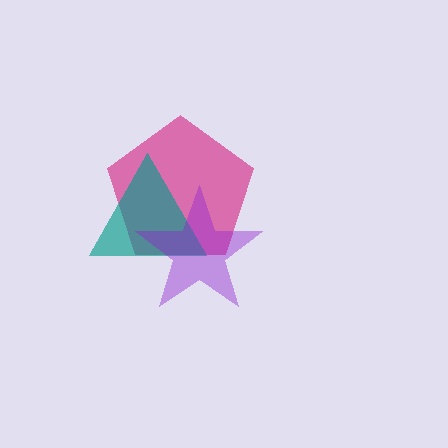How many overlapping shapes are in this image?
There are 3 overlapping shapes in the image.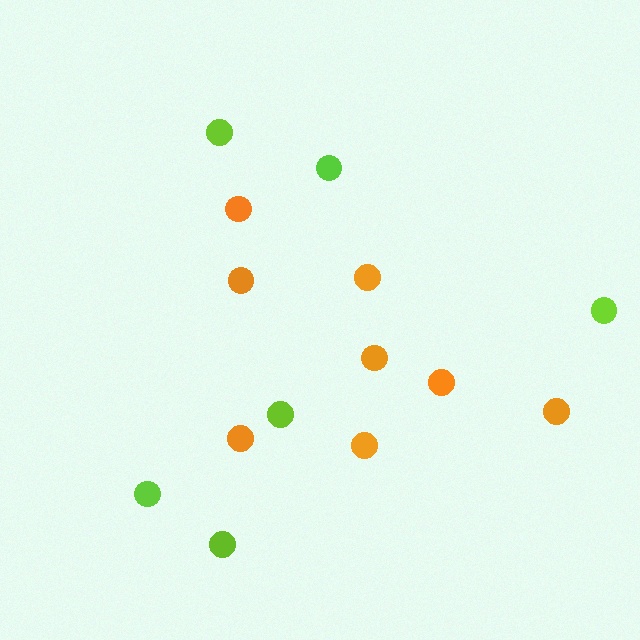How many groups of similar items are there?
There are 2 groups: one group of orange circles (8) and one group of lime circles (6).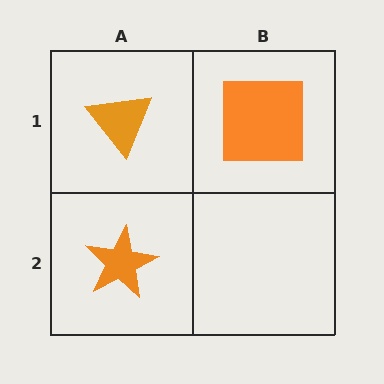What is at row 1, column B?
An orange square.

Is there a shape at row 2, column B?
No, that cell is empty.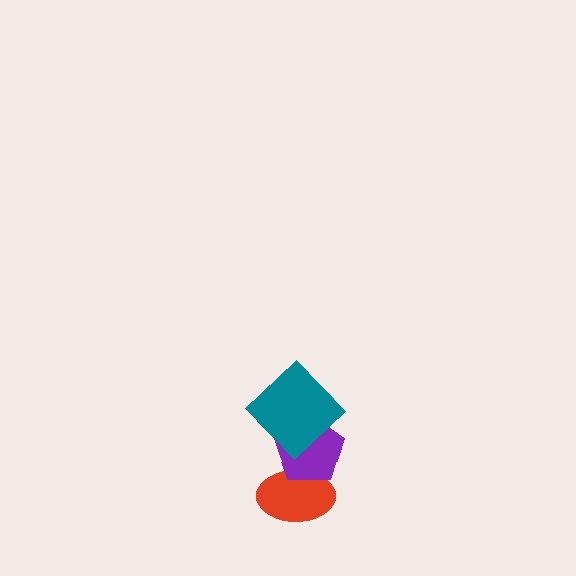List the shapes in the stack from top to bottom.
From top to bottom: the teal diamond, the purple pentagon, the red ellipse.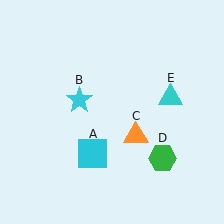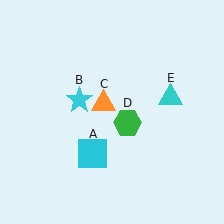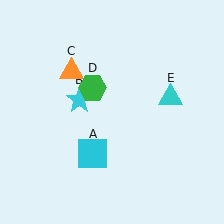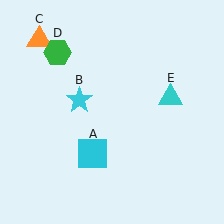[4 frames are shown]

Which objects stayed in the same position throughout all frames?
Cyan square (object A) and cyan star (object B) and cyan triangle (object E) remained stationary.